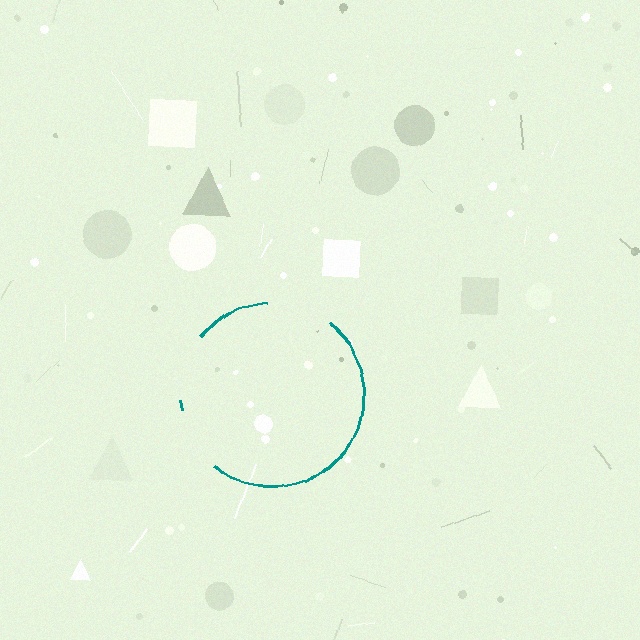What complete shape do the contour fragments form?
The contour fragments form a circle.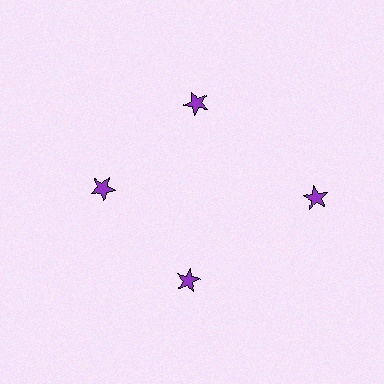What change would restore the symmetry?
The symmetry would be restored by moving it inward, back onto the ring so that all 4 stars sit at equal angles and equal distance from the center.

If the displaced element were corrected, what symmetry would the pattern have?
It would have 4-fold rotational symmetry — the pattern would map onto itself every 90 degrees.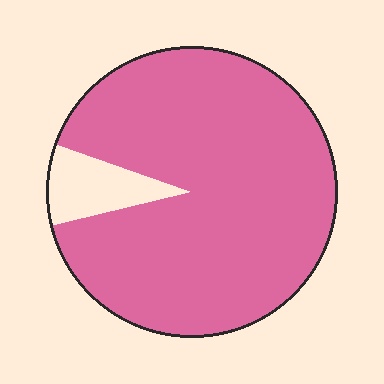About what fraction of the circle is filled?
About nine tenths (9/10).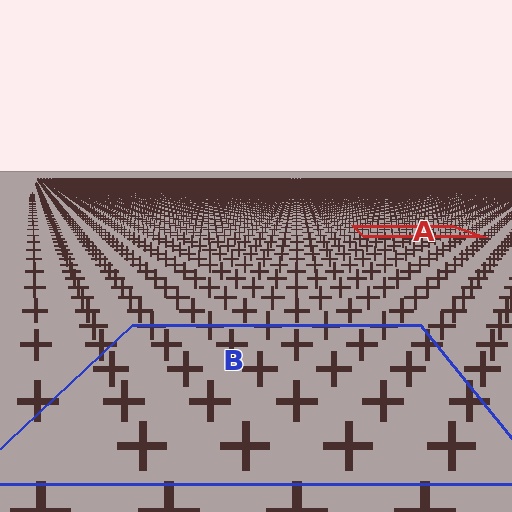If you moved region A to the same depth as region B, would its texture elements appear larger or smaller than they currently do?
They would appear larger. At a closer depth, the same texture elements are projected at a bigger on-screen size.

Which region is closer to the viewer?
Region B is closer. The texture elements there are larger and more spread out.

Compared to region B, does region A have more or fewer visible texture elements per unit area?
Region A has more texture elements per unit area — they are packed more densely because it is farther away.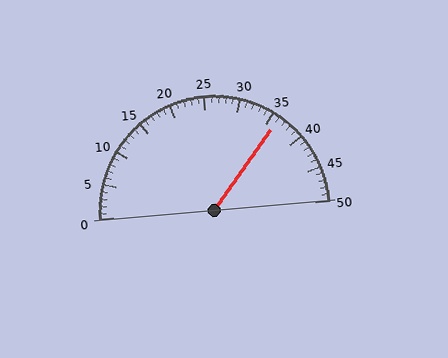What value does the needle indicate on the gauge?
The needle indicates approximately 36.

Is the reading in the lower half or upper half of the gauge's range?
The reading is in the upper half of the range (0 to 50).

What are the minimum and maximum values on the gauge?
The gauge ranges from 0 to 50.